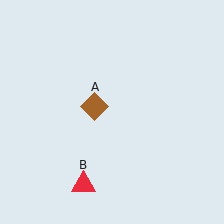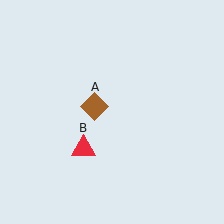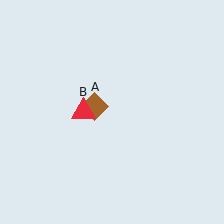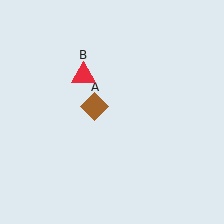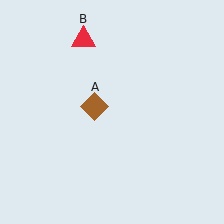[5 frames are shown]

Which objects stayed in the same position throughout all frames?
Brown diamond (object A) remained stationary.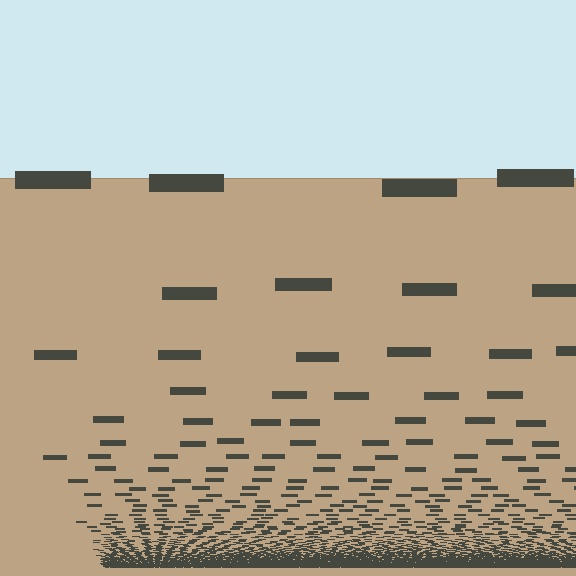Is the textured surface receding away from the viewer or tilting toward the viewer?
The surface appears to tilt toward the viewer. Texture elements get larger and sparser toward the top.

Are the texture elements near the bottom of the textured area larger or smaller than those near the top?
Smaller. The gradient is inverted — elements near the bottom are smaller and denser.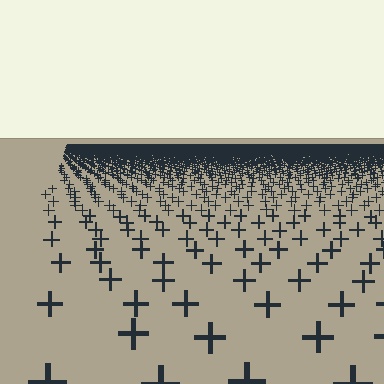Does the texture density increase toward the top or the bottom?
Density increases toward the top.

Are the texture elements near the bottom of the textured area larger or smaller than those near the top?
Larger. Near the bottom, elements are closer to the viewer and appear at a bigger on-screen size.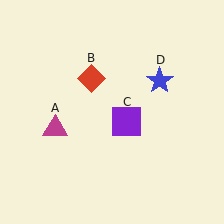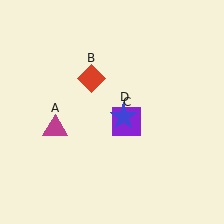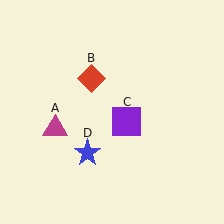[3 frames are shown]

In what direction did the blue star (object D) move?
The blue star (object D) moved down and to the left.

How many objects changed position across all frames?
1 object changed position: blue star (object D).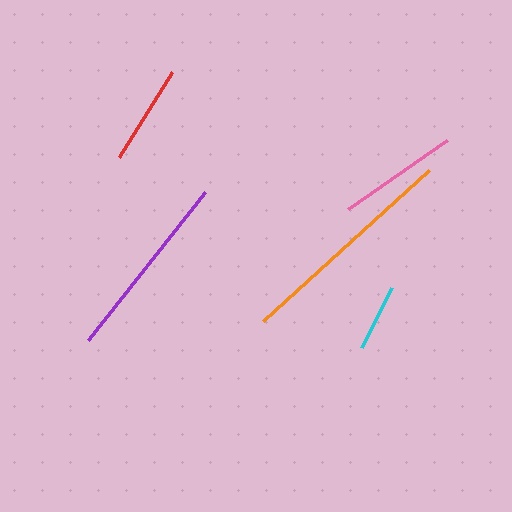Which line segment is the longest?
The orange line is the longest at approximately 224 pixels.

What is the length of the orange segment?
The orange segment is approximately 224 pixels long.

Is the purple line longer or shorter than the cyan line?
The purple line is longer than the cyan line.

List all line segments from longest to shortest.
From longest to shortest: orange, purple, pink, red, cyan.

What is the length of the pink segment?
The pink segment is approximately 120 pixels long.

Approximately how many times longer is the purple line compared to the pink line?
The purple line is approximately 1.6 times the length of the pink line.